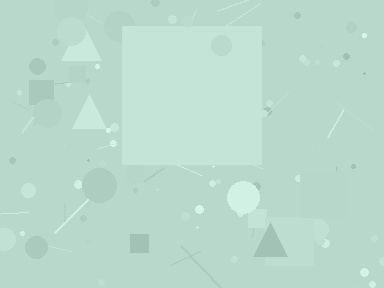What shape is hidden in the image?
A square is hidden in the image.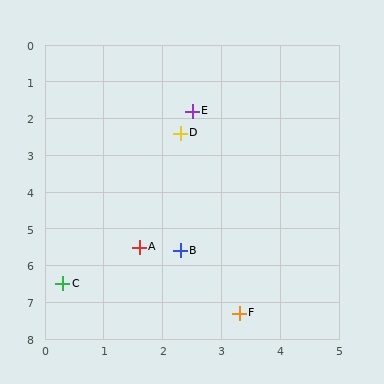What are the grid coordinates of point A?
Point A is at approximately (1.6, 5.5).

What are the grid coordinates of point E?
Point E is at approximately (2.5, 1.8).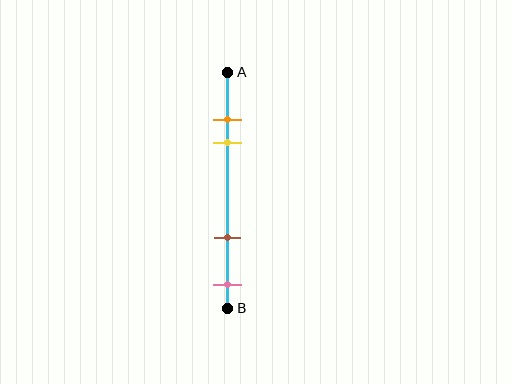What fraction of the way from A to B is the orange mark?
The orange mark is approximately 20% (0.2) of the way from A to B.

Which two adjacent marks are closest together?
The orange and yellow marks are the closest adjacent pair.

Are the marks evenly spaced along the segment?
No, the marks are not evenly spaced.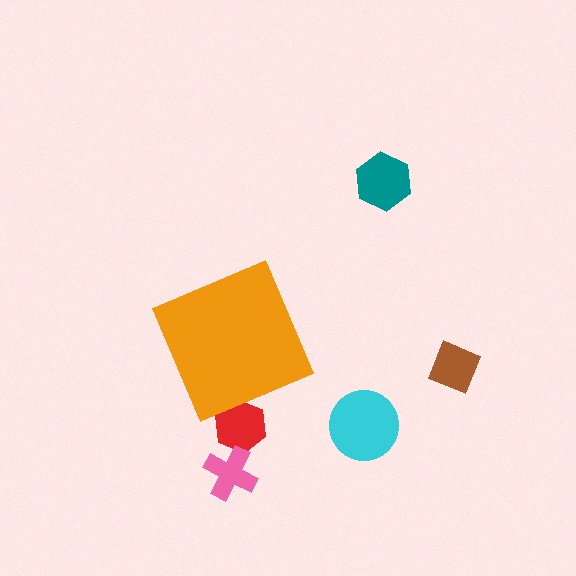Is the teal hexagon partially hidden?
No, the teal hexagon is fully visible.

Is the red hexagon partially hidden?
Yes, the red hexagon is partially hidden behind the orange diamond.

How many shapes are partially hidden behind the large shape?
1 shape is partially hidden.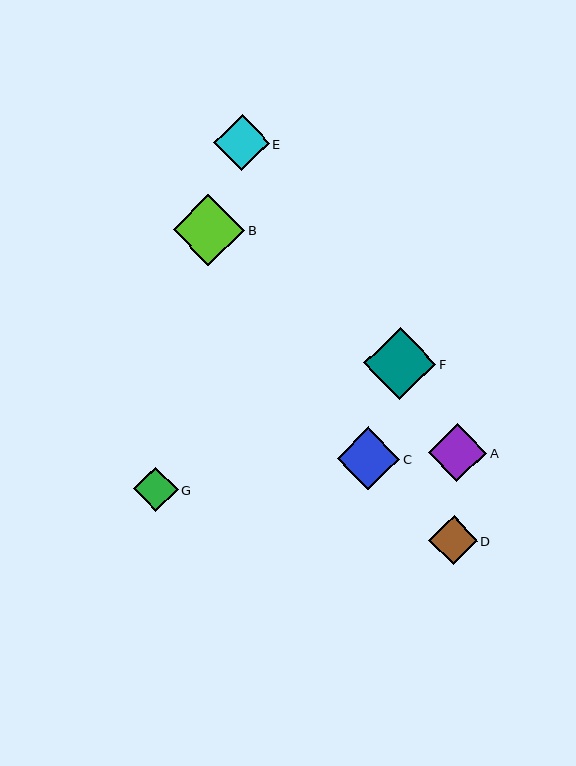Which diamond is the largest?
Diamond F is the largest with a size of approximately 72 pixels.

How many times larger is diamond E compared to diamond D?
Diamond E is approximately 1.2 times the size of diamond D.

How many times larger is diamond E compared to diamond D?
Diamond E is approximately 1.2 times the size of diamond D.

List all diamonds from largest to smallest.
From largest to smallest: F, B, C, A, E, D, G.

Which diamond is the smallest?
Diamond G is the smallest with a size of approximately 44 pixels.